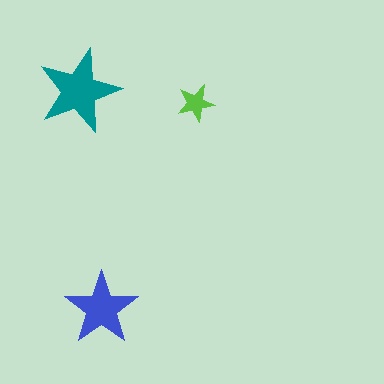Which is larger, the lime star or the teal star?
The teal one.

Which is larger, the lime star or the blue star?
The blue one.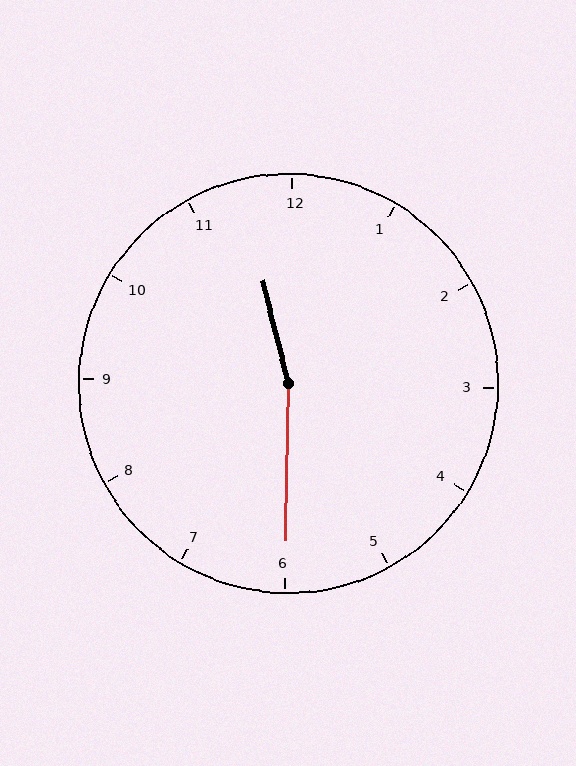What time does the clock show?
11:30.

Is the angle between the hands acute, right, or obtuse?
It is obtuse.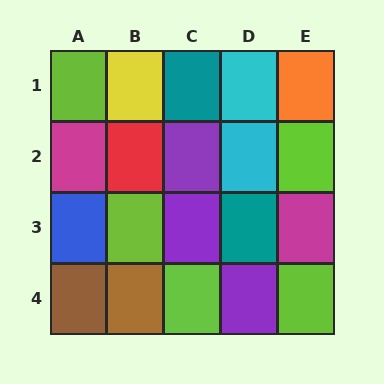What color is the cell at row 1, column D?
Cyan.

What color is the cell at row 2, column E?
Lime.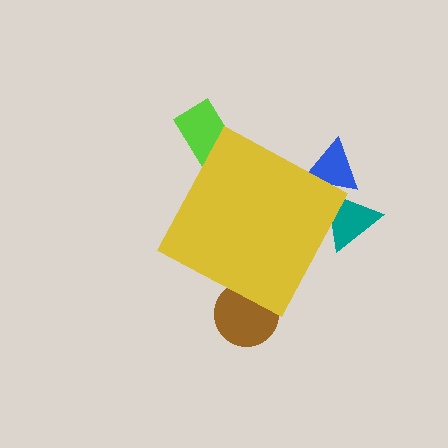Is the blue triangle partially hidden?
Yes, the blue triangle is partially hidden behind the yellow diamond.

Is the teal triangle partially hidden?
Yes, the teal triangle is partially hidden behind the yellow diamond.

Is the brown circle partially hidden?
Yes, the brown circle is partially hidden behind the yellow diamond.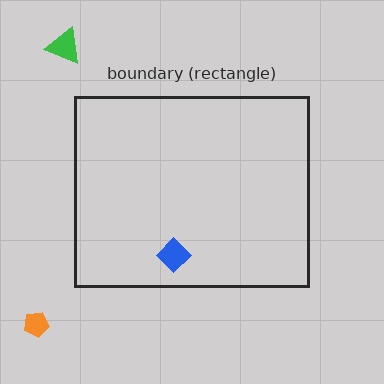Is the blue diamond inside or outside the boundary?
Inside.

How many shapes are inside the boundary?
1 inside, 2 outside.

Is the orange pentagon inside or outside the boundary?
Outside.